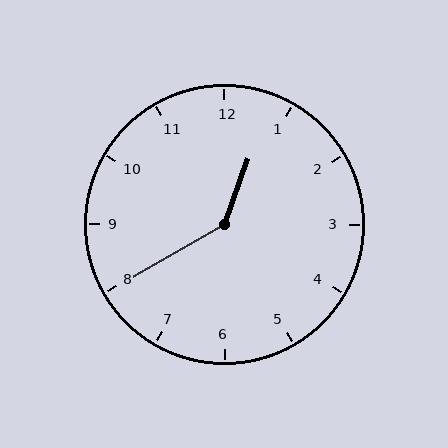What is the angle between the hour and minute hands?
Approximately 140 degrees.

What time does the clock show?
12:40.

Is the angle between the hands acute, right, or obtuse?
It is obtuse.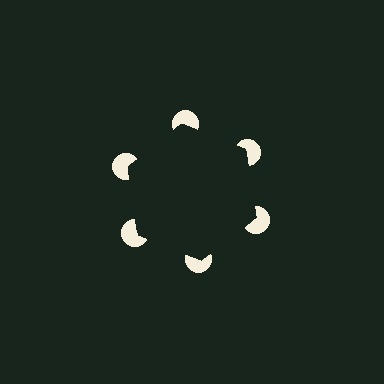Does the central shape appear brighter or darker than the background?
It typically appears slightly darker than the background, even though no actual brightness change is drawn.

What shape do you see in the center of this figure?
An illusory hexagon — its edges are inferred from the aligned wedge cuts in the pac-man discs, not physically drawn.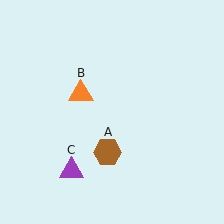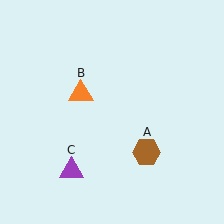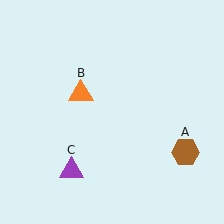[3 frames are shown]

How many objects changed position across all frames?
1 object changed position: brown hexagon (object A).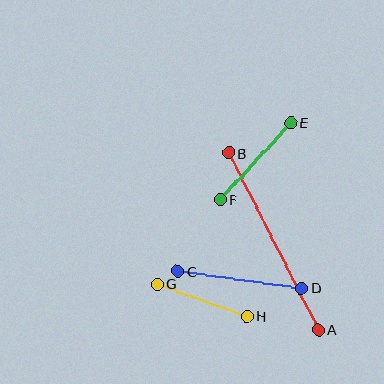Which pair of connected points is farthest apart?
Points A and B are farthest apart.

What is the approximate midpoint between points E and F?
The midpoint is at approximately (255, 161) pixels.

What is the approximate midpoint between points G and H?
The midpoint is at approximately (202, 300) pixels.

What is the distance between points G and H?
The distance is approximately 95 pixels.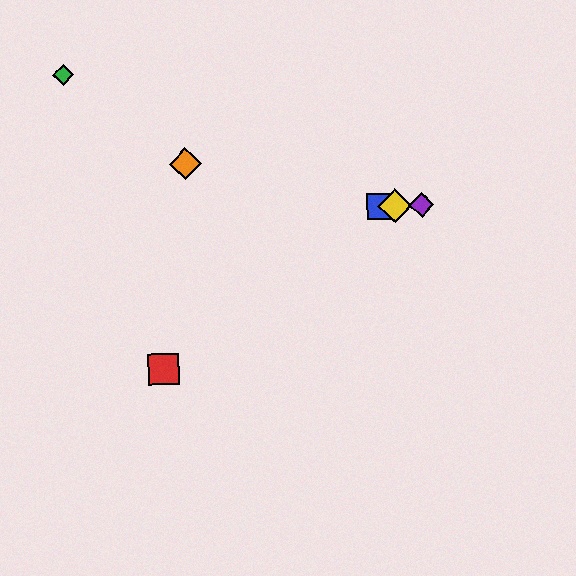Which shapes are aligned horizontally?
The blue square, the yellow diamond, the purple diamond are aligned horizontally.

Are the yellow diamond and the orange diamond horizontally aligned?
No, the yellow diamond is at y≈206 and the orange diamond is at y≈164.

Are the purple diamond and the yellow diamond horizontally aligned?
Yes, both are at y≈205.